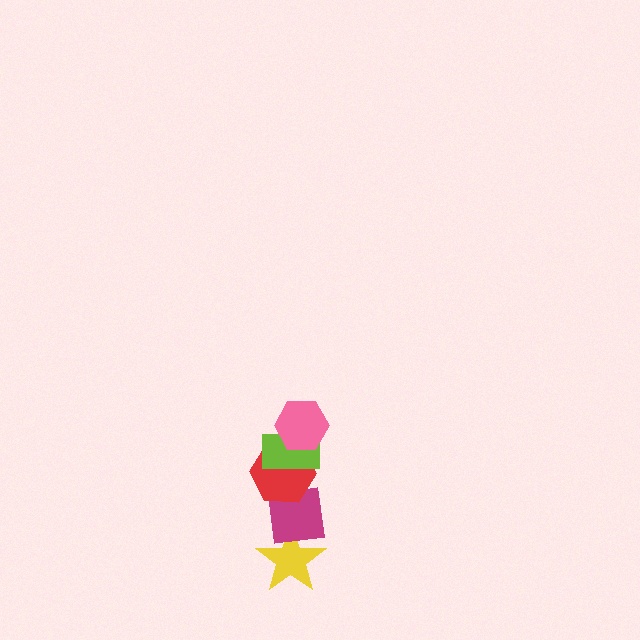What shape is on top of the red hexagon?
The lime rectangle is on top of the red hexagon.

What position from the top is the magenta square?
The magenta square is 4th from the top.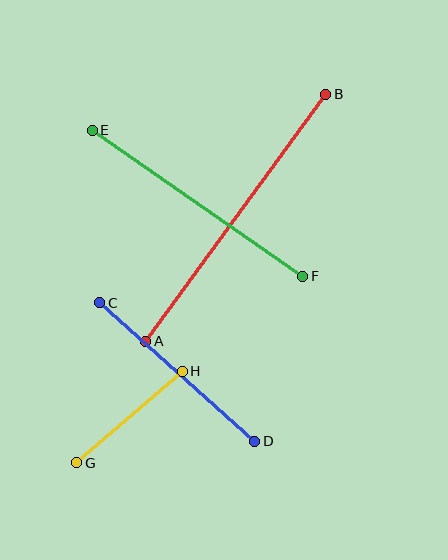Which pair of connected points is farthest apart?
Points A and B are farthest apart.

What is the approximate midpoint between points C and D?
The midpoint is at approximately (177, 372) pixels.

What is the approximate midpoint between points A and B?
The midpoint is at approximately (236, 218) pixels.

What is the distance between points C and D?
The distance is approximately 208 pixels.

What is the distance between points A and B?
The distance is approximately 305 pixels.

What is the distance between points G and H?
The distance is approximately 140 pixels.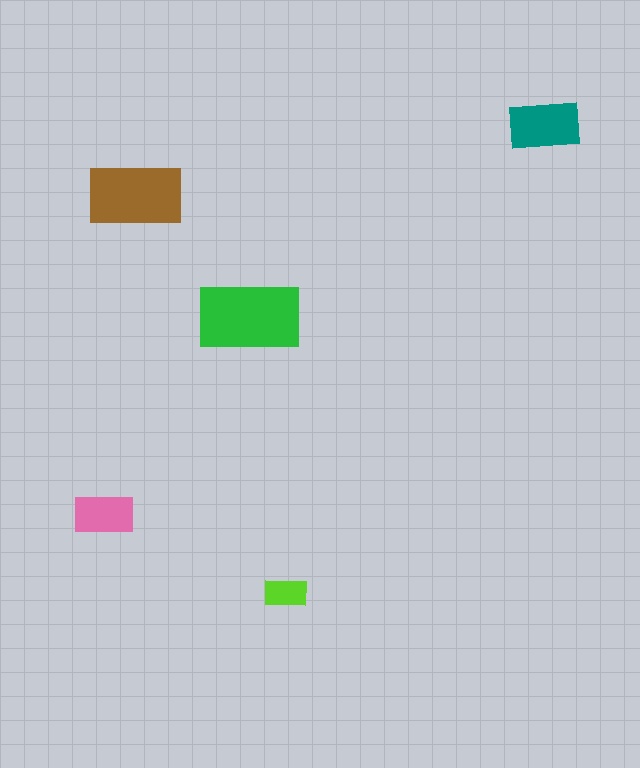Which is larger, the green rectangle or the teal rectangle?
The green one.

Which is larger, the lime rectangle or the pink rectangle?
The pink one.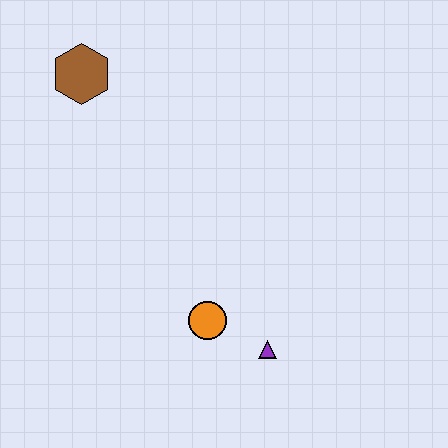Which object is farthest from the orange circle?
The brown hexagon is farthest from the orange circle.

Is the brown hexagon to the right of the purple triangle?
No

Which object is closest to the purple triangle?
The orange circle is closest to the purple triangle.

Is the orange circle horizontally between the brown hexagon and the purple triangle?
Yes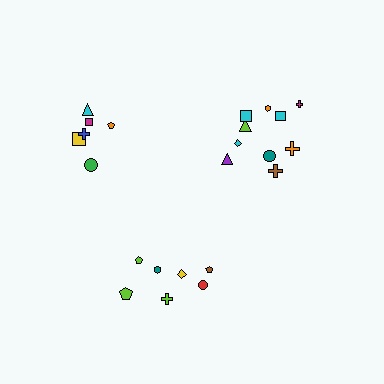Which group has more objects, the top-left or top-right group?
The top-right group.